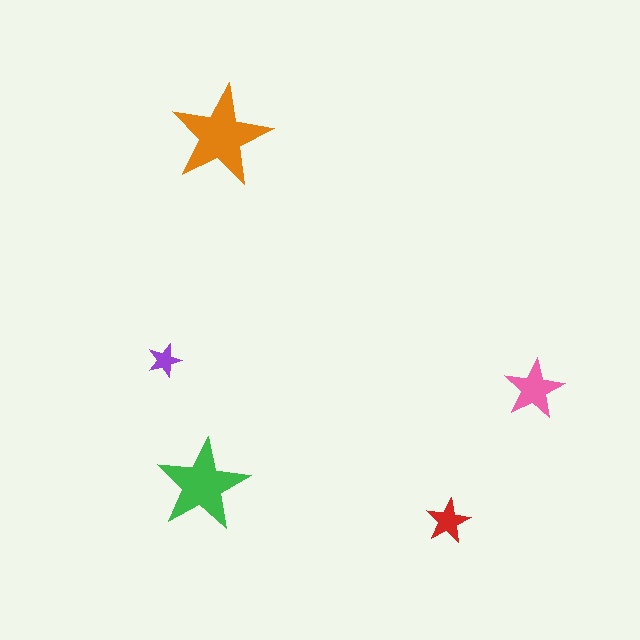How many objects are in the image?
There are 5 objects in the image.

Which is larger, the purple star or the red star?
The red one.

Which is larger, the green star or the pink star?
The green one.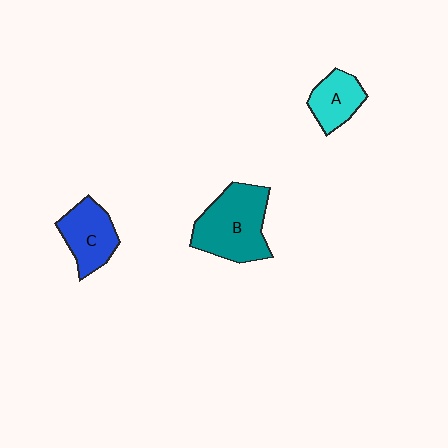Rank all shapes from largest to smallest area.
From largest to smallest: B (teal), C (blue), A (cyan).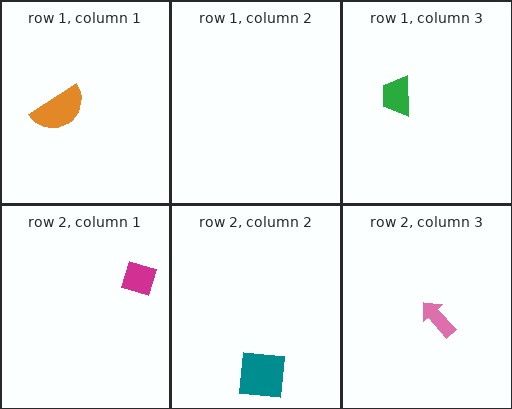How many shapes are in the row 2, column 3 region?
1.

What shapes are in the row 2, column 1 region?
The magenta diamond.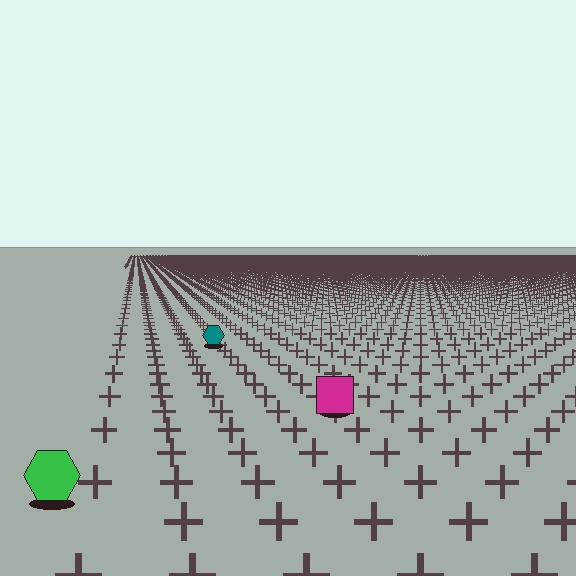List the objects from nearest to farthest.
From nearest to farthest: the green hexagon, the magenta square, the teal hexagon.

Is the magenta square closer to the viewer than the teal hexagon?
Yes. The magenta square is closer — you can tell from the texture gradient: the ground texture is coarser near it.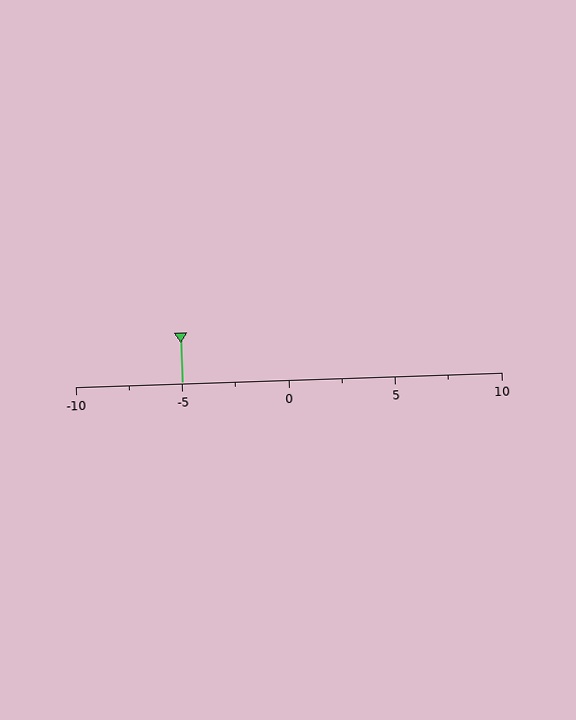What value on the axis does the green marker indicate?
The marker indicates approximately -5.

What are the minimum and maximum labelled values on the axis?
The axis runs from -10 to 10.